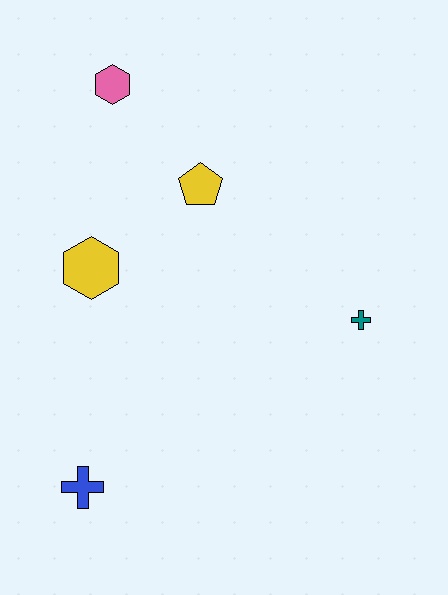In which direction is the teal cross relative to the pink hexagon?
The teal cross is to the right of the pink hexagon.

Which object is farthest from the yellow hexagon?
The teal cross is farthest from the yellow hexagon.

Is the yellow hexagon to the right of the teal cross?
No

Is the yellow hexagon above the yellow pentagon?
No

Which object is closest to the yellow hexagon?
The yellow pentagon is closest to the yellow hexagon.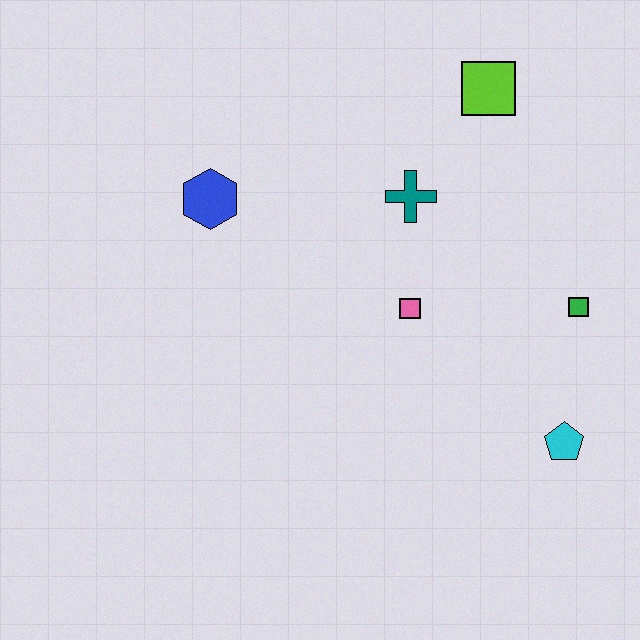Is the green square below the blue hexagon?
Yes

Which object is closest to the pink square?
The teal cross is closest to the pink square.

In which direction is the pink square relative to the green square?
The pink square is to the left of the green square.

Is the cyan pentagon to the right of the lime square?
Yes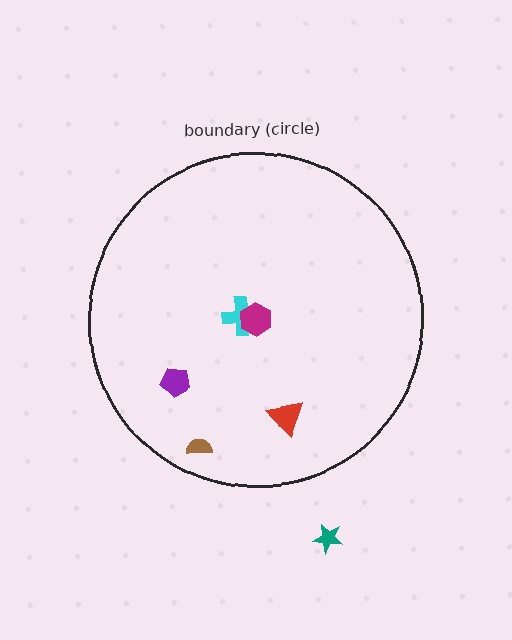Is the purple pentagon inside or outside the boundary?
Inside.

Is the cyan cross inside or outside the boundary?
Inside.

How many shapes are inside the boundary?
5 inside, 1 outside.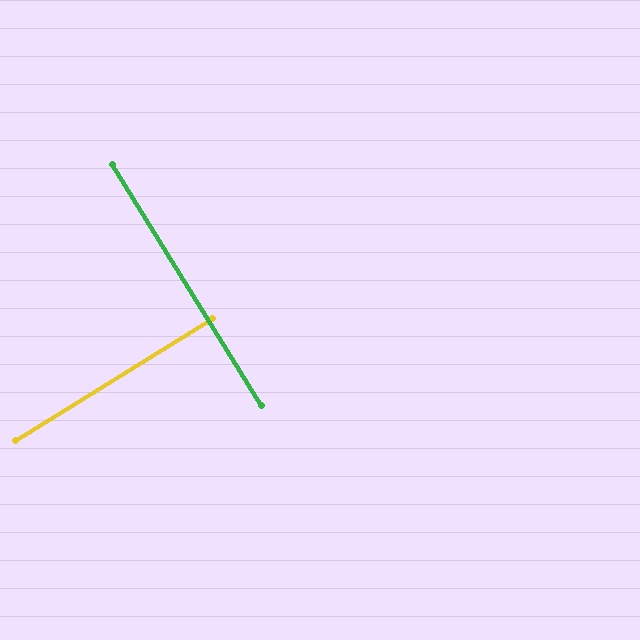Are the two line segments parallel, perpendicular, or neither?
Perpendicular — they meet at approximately 90°.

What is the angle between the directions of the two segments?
Approximately 90 degrees.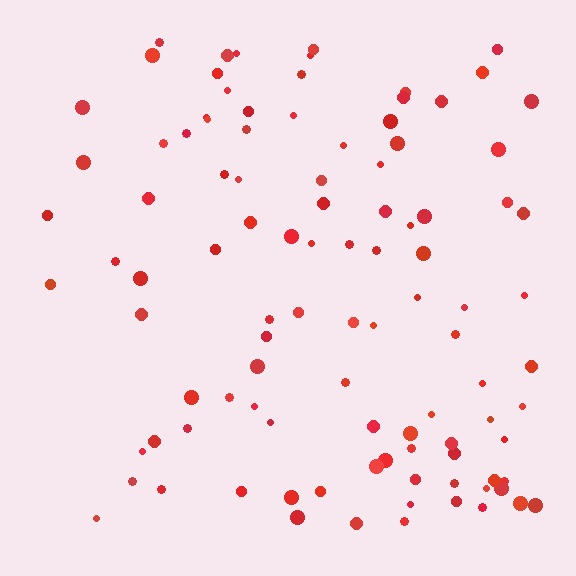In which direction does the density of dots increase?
From left to right, with the right side densest.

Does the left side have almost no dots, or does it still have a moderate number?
Still a moderate number, just noticeably fewer than the right.